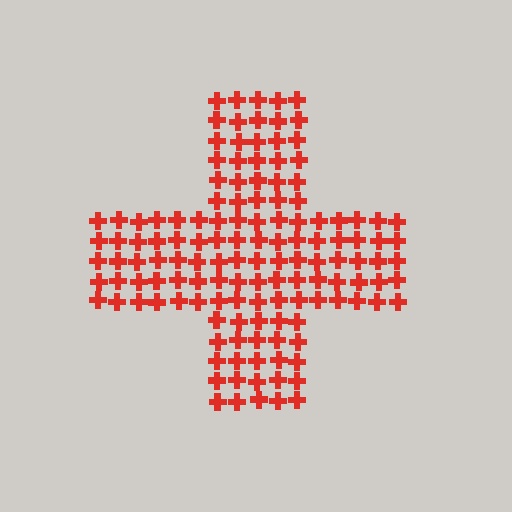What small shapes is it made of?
It is made of small crosses.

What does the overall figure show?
The overall figure shows a cross.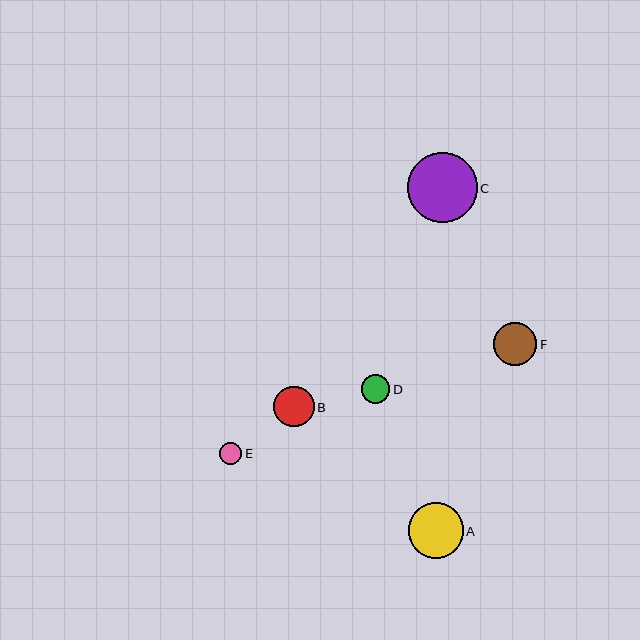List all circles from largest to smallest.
From largest to smallest: C, A, F, B, D, E.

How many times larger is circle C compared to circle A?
Circle C is approximately 1.3 times the size of circle A.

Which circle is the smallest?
Circle E is the smallest with a size of approximately 23 pixels.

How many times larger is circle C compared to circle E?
Circle C is approximately 3.1 times the size of circle E.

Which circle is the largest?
Circle C is the largest with a size of approximately 70 pixels.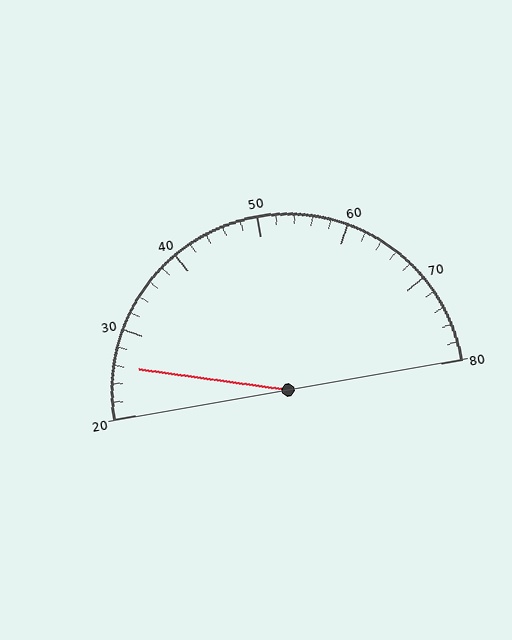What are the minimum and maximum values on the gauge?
The gauge ranges from 20 to 80.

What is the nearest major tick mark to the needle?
The nearest major tick mark is 30.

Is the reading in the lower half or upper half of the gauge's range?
The reading is in the lower half of the range (20 to 80).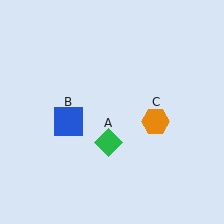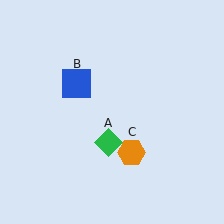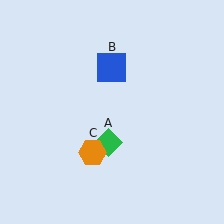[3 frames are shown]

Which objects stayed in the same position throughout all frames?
Green diamond (object A) remained stationary.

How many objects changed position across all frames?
2 objects changed position: blue square (object B), orange hexagon (object C).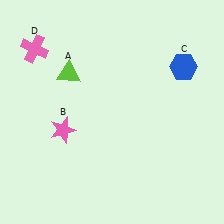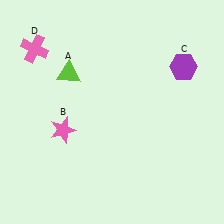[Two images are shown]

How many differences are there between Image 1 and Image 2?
There is 1 difference between the two images.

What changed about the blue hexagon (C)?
In Image 1, C is blue. In Image 2, it changed to purple.